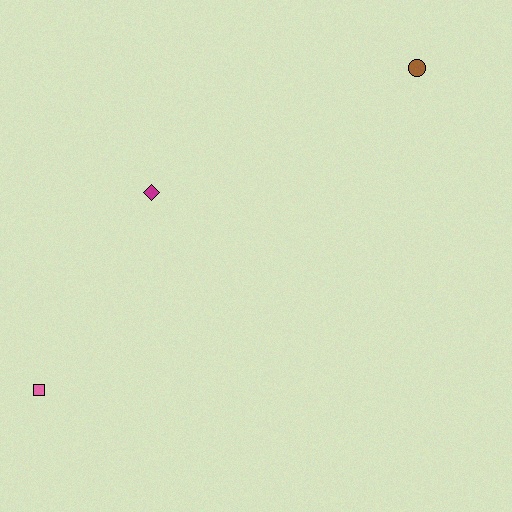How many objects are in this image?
There are 3 objects.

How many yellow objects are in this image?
There are no yellow objects.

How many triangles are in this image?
There are no triangles.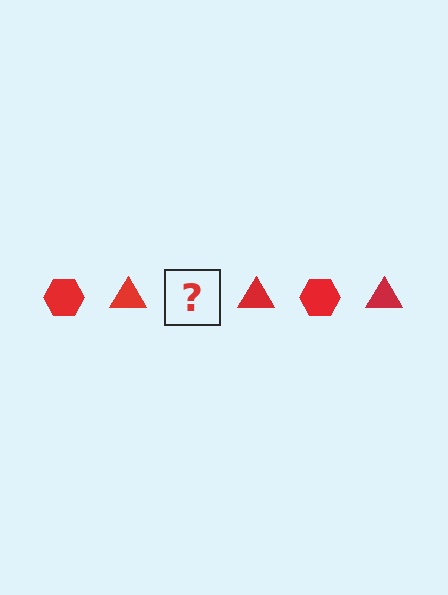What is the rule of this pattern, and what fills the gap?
The rule is that the pattern cycles through hexagon, triangle shapes in red. The gap should be filled with a red hexagon.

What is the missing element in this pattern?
The missing element is a red hexagon.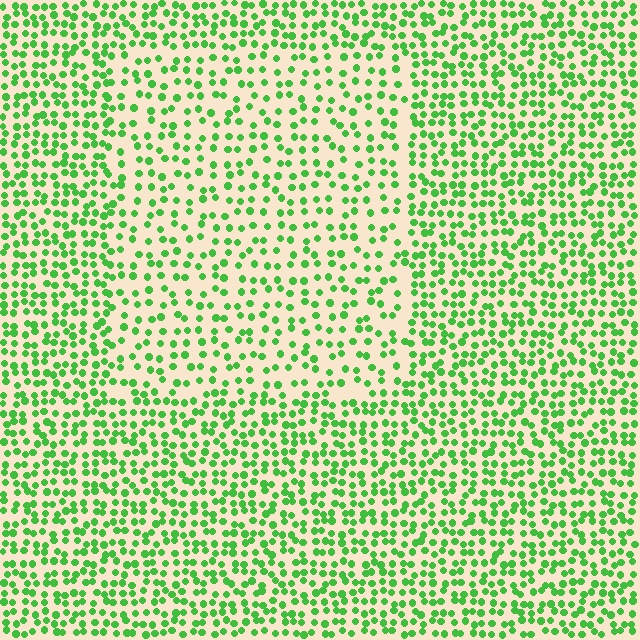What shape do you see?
I see a rectangle.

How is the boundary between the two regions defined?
The boundary is defined by a change in element density (approximately 1.7x ratio). All elements are the same color, size, and shape.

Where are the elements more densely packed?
The elements are more densely packed outside the rectangle boundary.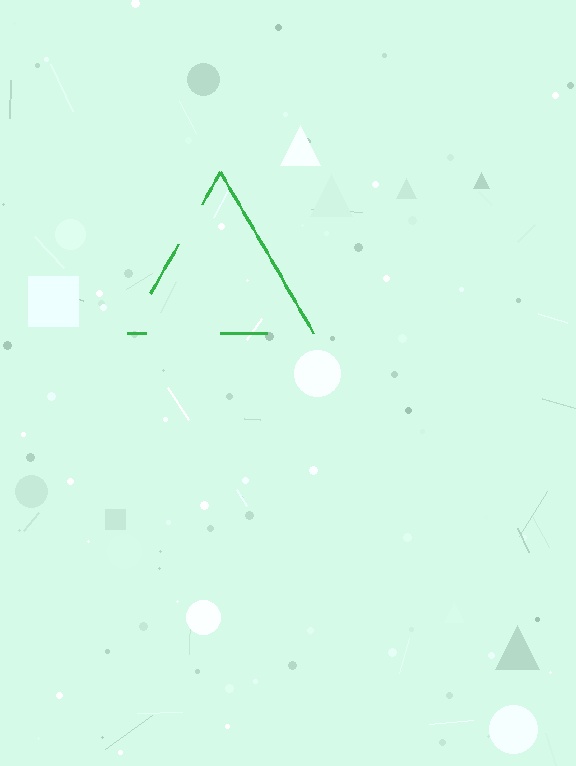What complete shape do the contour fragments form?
The contour fragments form a triangle.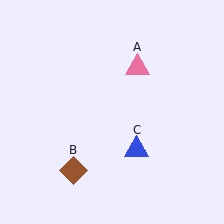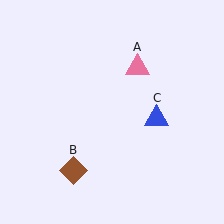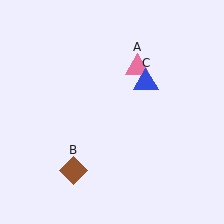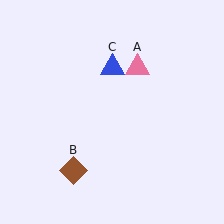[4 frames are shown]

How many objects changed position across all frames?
1 object changed position: blue triangle (object C).